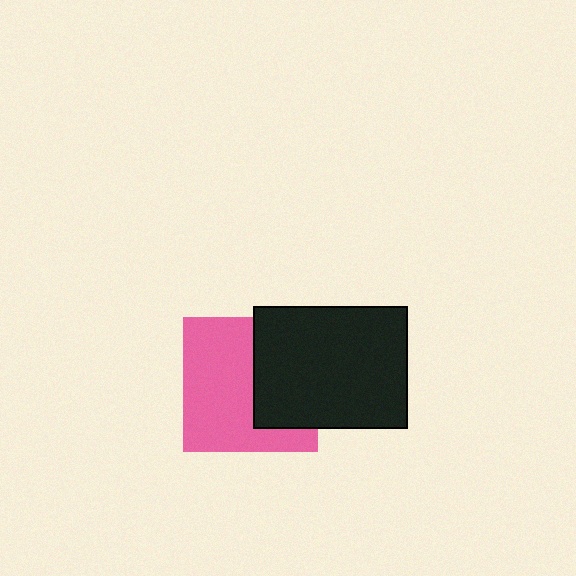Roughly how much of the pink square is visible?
About half of it is visible (roughly 60%).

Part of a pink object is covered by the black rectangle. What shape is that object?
It is a square.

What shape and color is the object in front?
The object in front is a black rectangle.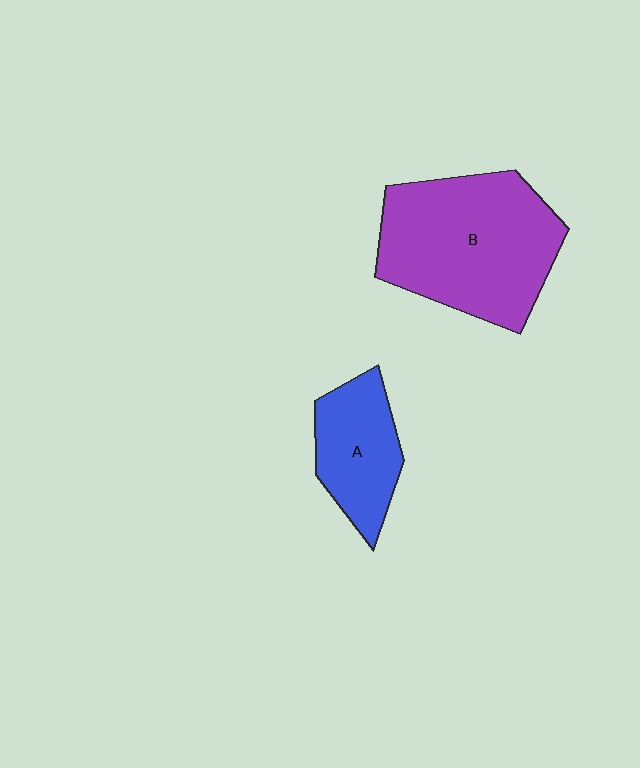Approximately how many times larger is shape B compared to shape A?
Approximately 2.0 times.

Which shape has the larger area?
Shape B (purple).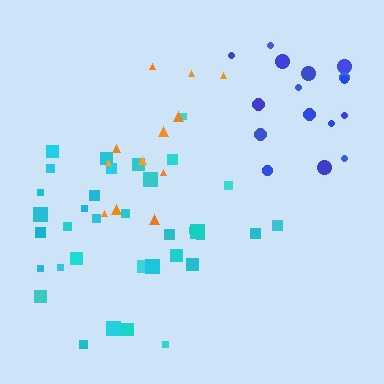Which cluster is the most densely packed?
Cyan.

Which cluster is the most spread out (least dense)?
Blue.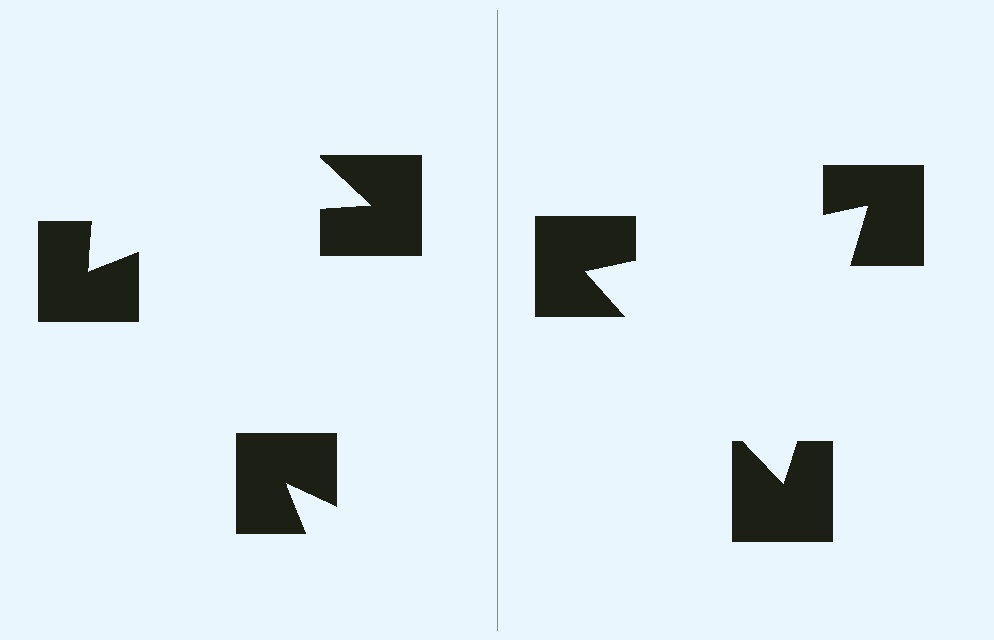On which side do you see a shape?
An illusory triangle appears on the right side. On the left side the wedge cuts are rotated, so no coherent shape forms.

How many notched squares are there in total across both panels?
6 — 3 on each side.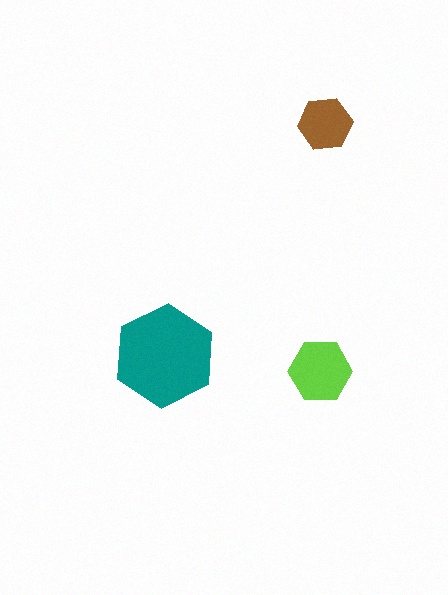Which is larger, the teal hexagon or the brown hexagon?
The teal one.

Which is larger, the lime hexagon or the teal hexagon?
The teal one.